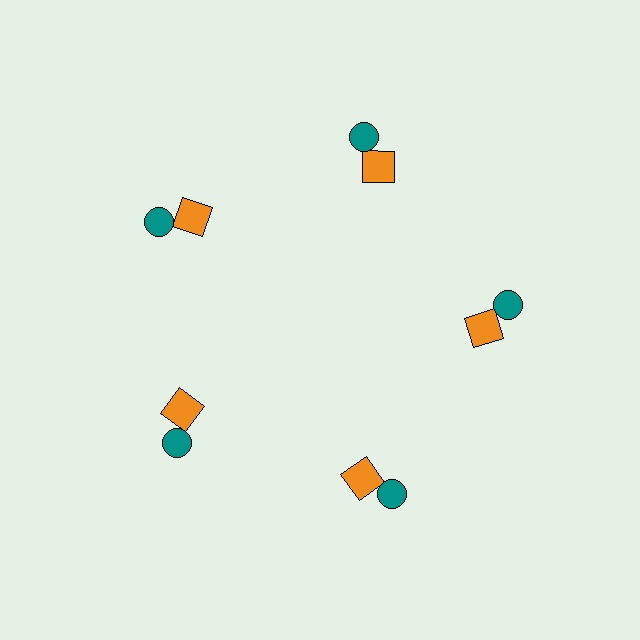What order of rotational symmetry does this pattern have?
This pattern has 5-fold rotational symmetry.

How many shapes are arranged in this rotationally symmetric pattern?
There are 10 shapes, arranged in 5 groups of 2.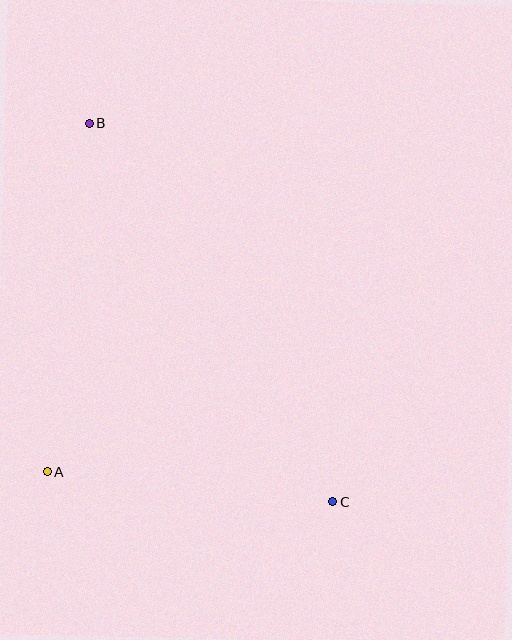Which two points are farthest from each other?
Points B and C are farthest from each other.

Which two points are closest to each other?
Points A and C are closest to each other.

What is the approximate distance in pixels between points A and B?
The distance between A and B is approximately 351 pixels.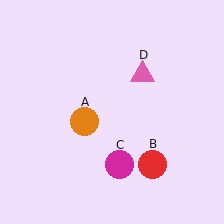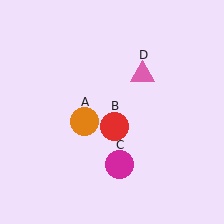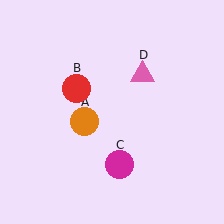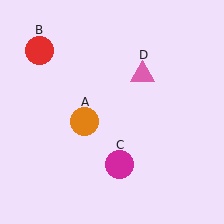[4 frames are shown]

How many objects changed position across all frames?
1 object changed position: red circle (object B).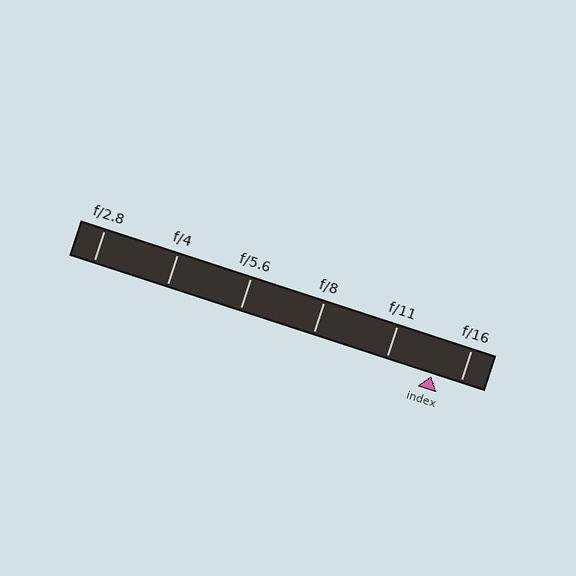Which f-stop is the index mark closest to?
The index mark is closest to f/16.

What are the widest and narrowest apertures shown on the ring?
The widest aperture shown is f/2.8 and the narrowest is f/16.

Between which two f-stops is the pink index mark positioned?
The index mark is between f/11 and f/16.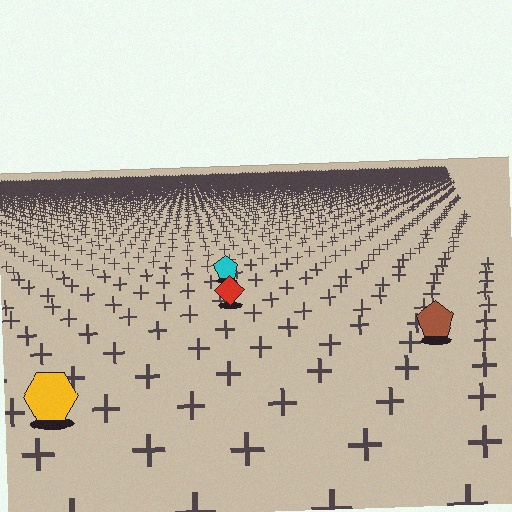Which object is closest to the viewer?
The yellow hexagon is closest. The texture marks near it are larger and more spread out.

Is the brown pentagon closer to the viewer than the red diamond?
Yes. The brown pentagon is closer — you can tell from the texture gradient: the ground texture is coarser near it.